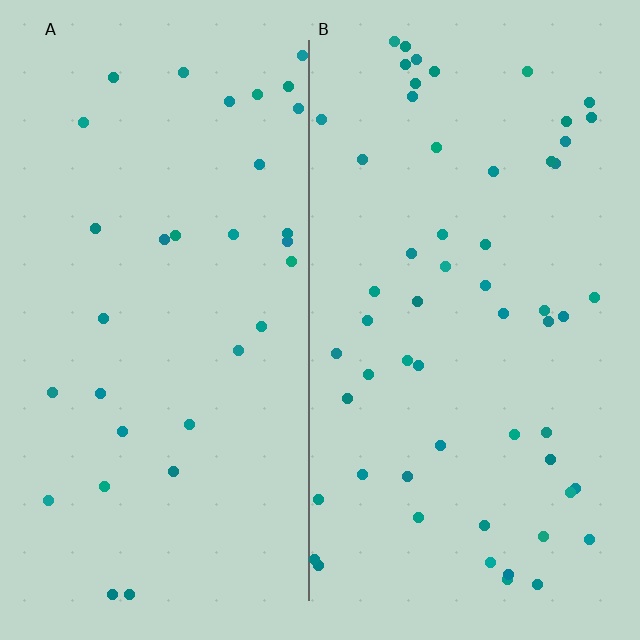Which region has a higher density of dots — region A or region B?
B (the right).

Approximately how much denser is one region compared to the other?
Approximately 1.8× — region B over region A.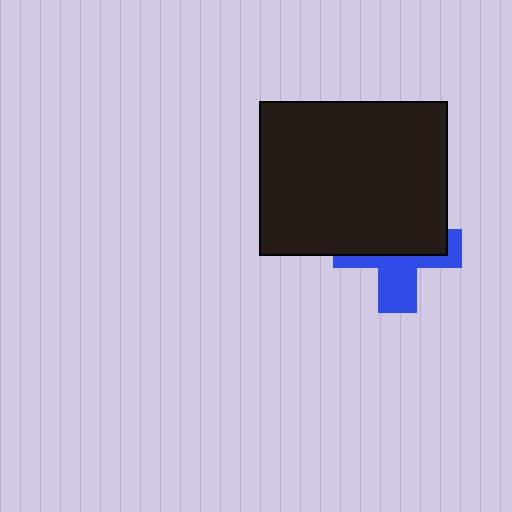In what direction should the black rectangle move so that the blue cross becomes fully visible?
The black rectangle should move up. That is the shortest direction to clear the overlap and leave the blue cross fully visible.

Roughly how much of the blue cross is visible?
A small part of it is visible (roughly 44%).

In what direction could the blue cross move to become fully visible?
The blue cross could move down. That would shift it out from behind the black rectangle entirely.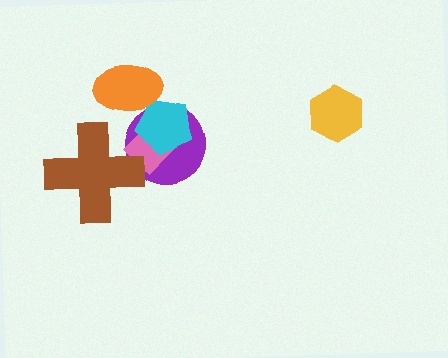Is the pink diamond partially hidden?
Yes, it is partially covered by another shape.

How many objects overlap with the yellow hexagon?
0 objects overlap with the yellow hexagon.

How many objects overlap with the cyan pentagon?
3 objects overlap with the cyan pentagon.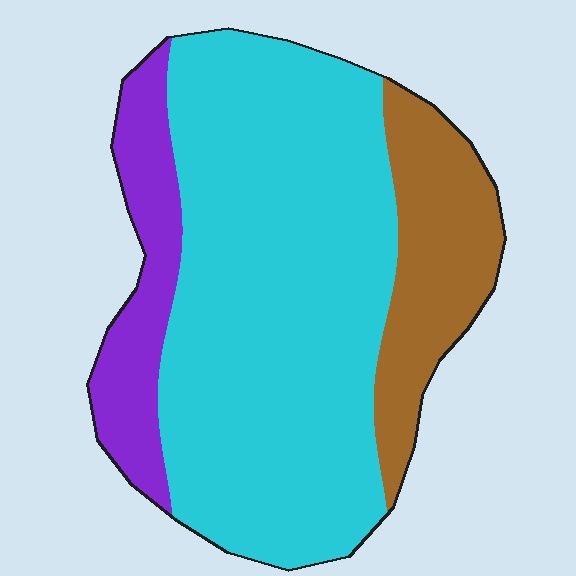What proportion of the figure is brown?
Brown takes up less than a quarter of the figure.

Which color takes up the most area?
Cyan, at roughly 65%.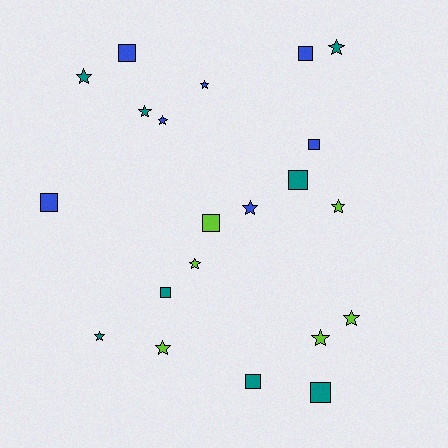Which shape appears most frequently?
Star, with 12 objects.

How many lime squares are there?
There is 1 lime square.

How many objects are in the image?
There are 21 objects.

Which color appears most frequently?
Teal, with 8 objects.